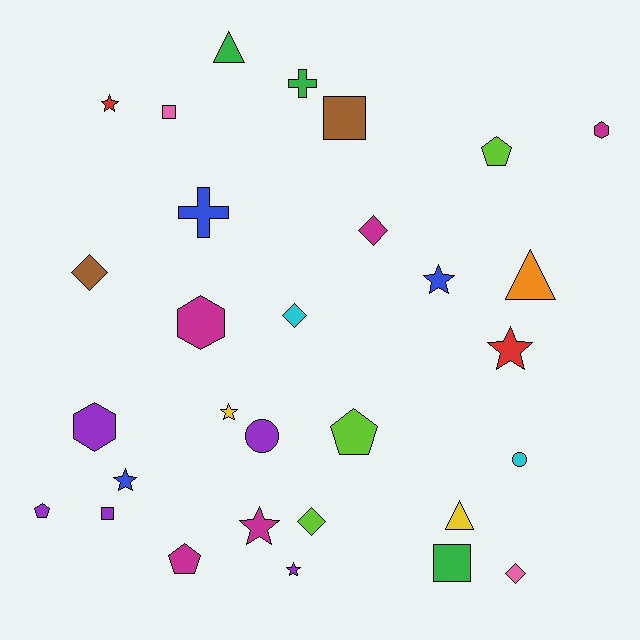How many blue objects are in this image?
There are 3 blue objects.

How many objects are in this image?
There are 30 objects.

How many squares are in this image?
There are 4 squares.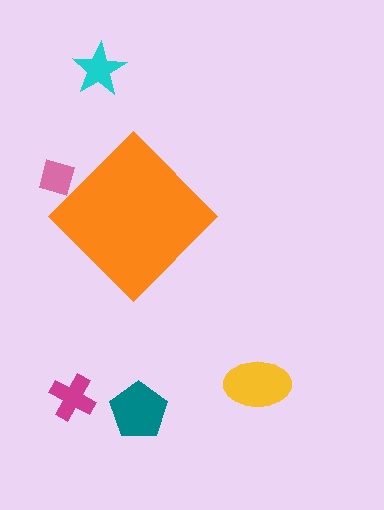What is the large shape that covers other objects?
An orange diamond.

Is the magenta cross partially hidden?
No, the magenta cross is fully visible.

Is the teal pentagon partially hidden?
No, the teal pentagon is fully visible.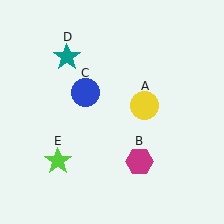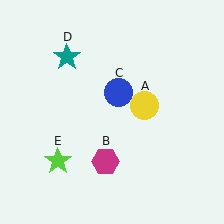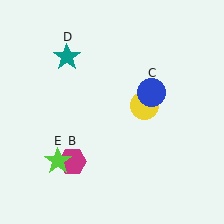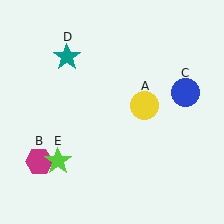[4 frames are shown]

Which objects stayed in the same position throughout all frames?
Yellow circle (object A) and teal star (object D) and lime star (object E) remained stationary.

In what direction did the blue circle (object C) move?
The blue circle (object C) moved right.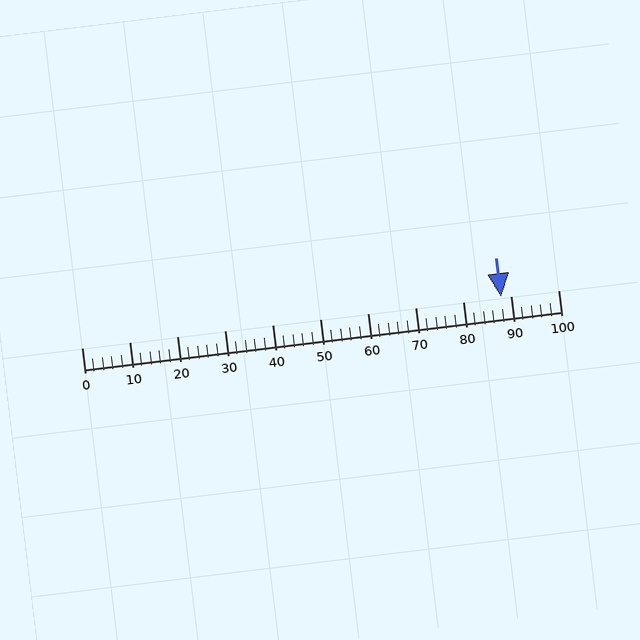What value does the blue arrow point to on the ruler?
The blue arrow points to approximately 88.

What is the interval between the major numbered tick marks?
The major tick marks are spaced 10 units apart.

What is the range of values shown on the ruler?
The ruler shows values from 0 to 100.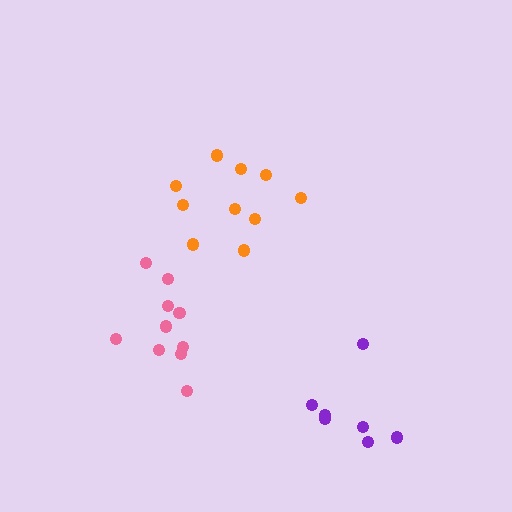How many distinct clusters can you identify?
There are 3 distinct clusters.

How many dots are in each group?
Group 1: 10 dots, Group 2: 10 dots, Group 3: 7 dots (27 total).